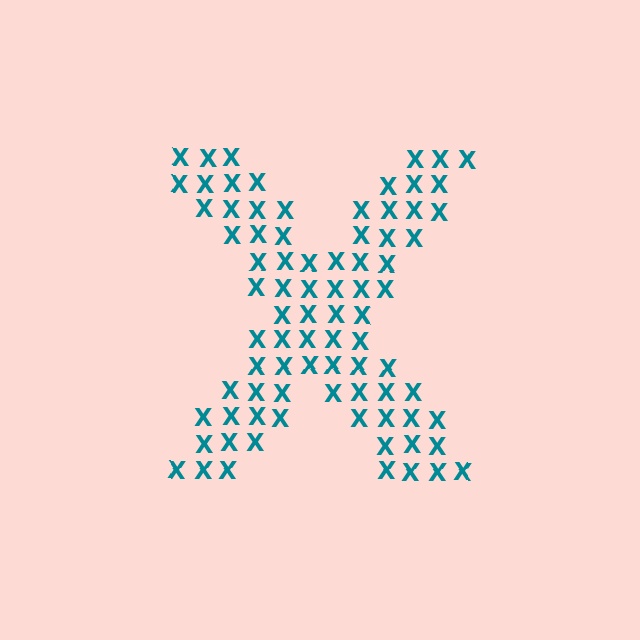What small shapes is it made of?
It is made of small letter X's.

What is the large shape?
The large shape is the letter X.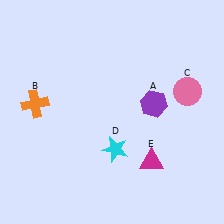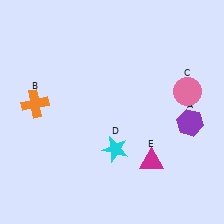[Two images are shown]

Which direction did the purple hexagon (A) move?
The purple hexagon (A) moved right.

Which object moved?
The purple hexagon (A) moved right.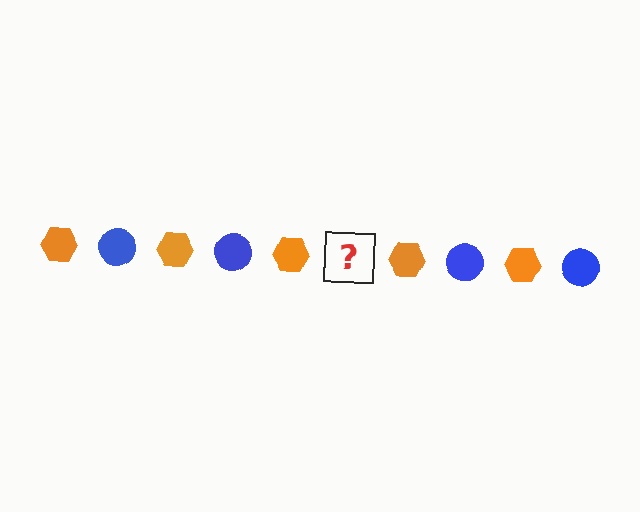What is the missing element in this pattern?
The missing element is a blue circle.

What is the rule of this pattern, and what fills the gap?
The rule is that the pattern alternates between orange hexagon and blue circle. The gap should be filled with a blue circle.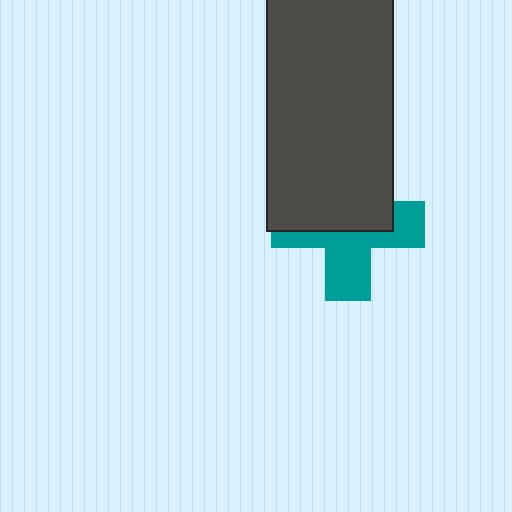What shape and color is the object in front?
The object in front is a dark gray rectangle.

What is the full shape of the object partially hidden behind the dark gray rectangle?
The partially hidden object is a teal cross.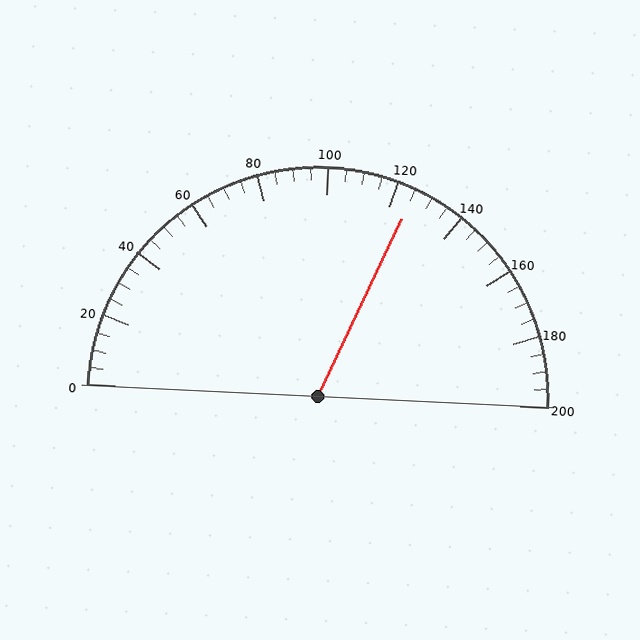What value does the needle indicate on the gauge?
The needle indicates approximately 125.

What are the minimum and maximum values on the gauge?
The gauge ranges from 0 to 200.